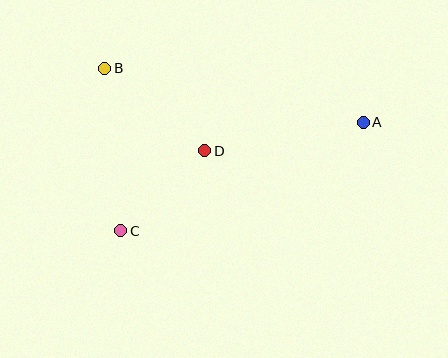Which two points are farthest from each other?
Points A and C are farthest from each other.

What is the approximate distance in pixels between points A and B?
The distance between A and B is approximately 264 pixels.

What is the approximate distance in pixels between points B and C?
The distance between B and C is approximately 163 pixels.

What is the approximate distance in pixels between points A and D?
The distance between A and D is approximately 161 pixels.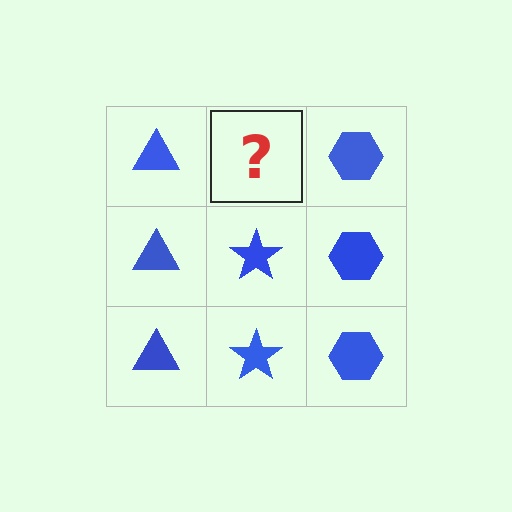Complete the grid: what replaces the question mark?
The question mark should be replaced with a blue star.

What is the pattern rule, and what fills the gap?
The rule is that each column has a consistent shape. The gap should be filled with a blue star.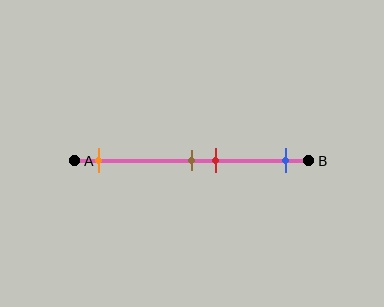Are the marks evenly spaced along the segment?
No, the marks are not evenly spaced.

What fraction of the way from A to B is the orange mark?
The orange mark is approximately 10% (0.1) of the way from A to B.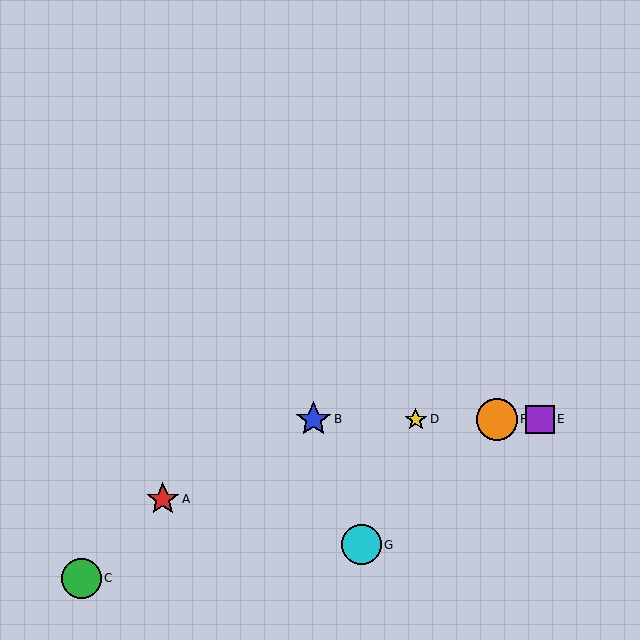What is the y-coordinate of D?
Object D is at y≈420.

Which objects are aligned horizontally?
Objects B, D, E, F are aligned horizontally.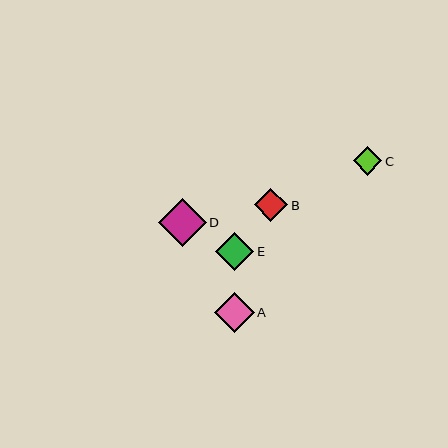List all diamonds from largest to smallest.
From largest to smallest: D, A, E, B, C.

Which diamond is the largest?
Diamond D is the largest with a size of approximately 48 pixels.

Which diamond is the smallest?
Diamond C is the smallest with a size of approximately 29 pixels.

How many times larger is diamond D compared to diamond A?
Diamond D is approximately 1.2 times the size of diamond A.